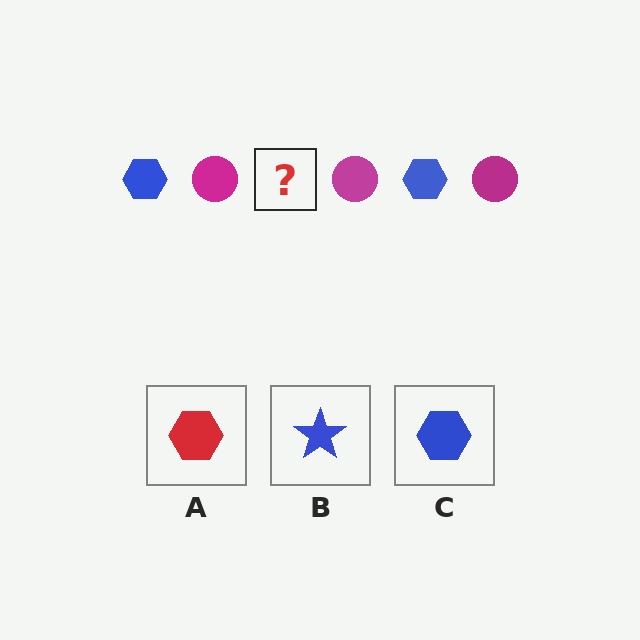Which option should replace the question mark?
Option C.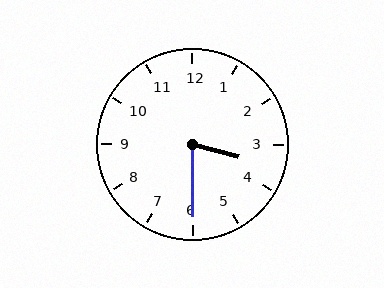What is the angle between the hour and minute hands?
Approximately 75 degrees.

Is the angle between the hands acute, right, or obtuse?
It is acute.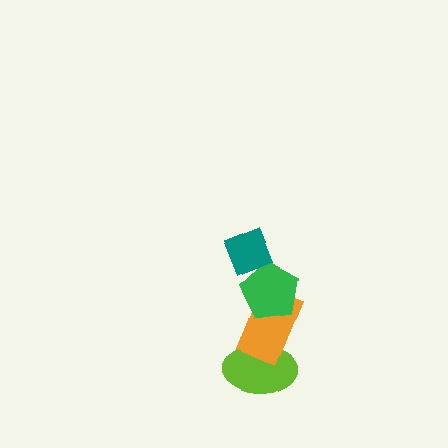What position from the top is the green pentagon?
The green pentagon is 2nd from the top.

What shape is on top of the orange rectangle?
The green pentagon is on top of the orange rectangle.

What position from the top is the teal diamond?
The teal diamond is 1st from the top.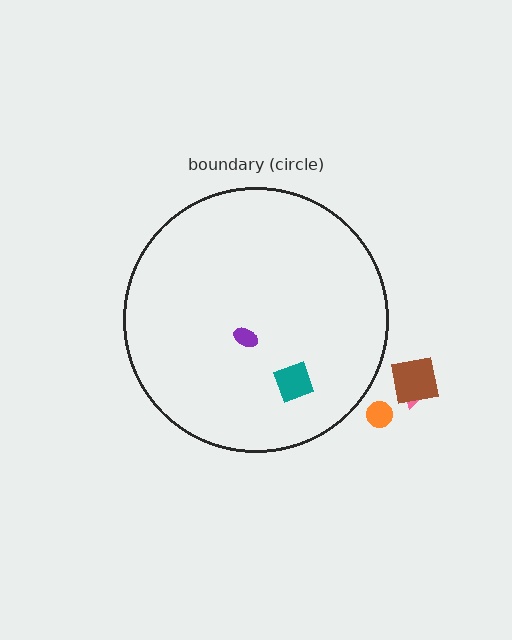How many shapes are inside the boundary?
2 inside, 3 outside.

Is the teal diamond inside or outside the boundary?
Inside.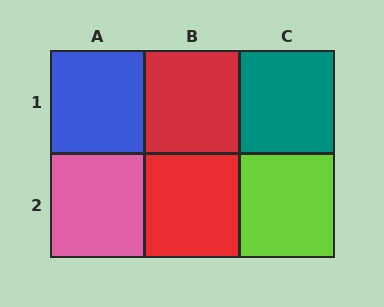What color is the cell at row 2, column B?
Red.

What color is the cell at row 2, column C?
Lime.